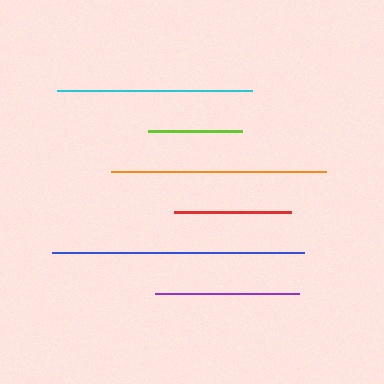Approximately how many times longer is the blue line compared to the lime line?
The blue line is approximately 2.7 times the length of the lime line.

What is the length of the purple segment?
The purple segment is approximately 145 pixels long.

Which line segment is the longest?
The blue line is the longest at approximately 253 pixels.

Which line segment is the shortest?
The lime line is the shortest at approximately 94 pixels.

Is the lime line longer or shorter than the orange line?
The orange line is longer than the lime line.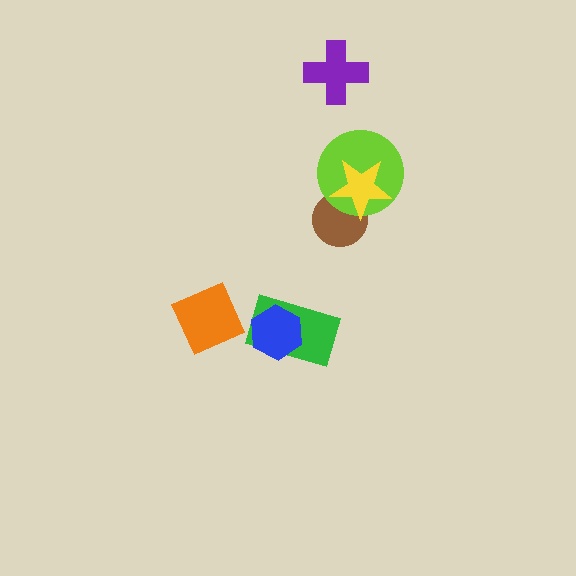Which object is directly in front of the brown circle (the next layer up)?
The lime circle is directly in front of the brown circle.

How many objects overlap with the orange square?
0 objects overlap with the orange square.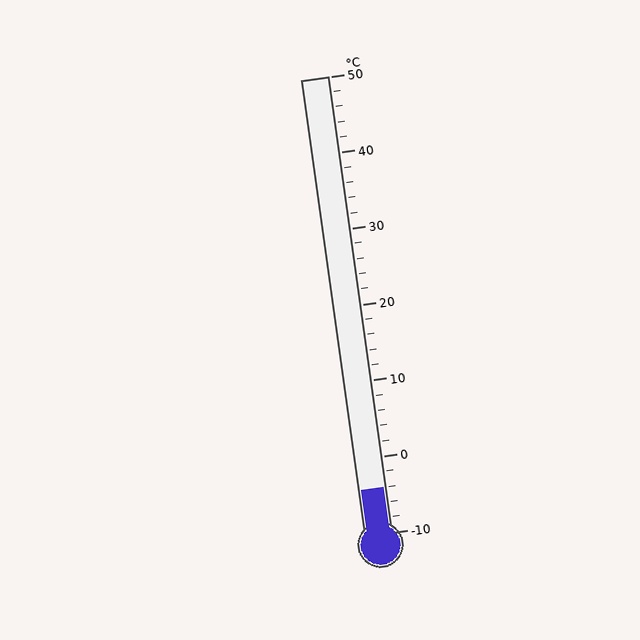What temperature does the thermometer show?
The thermometer shows approximately -4°C.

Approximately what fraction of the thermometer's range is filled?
The thermometer is filled to approximately 10% of its range.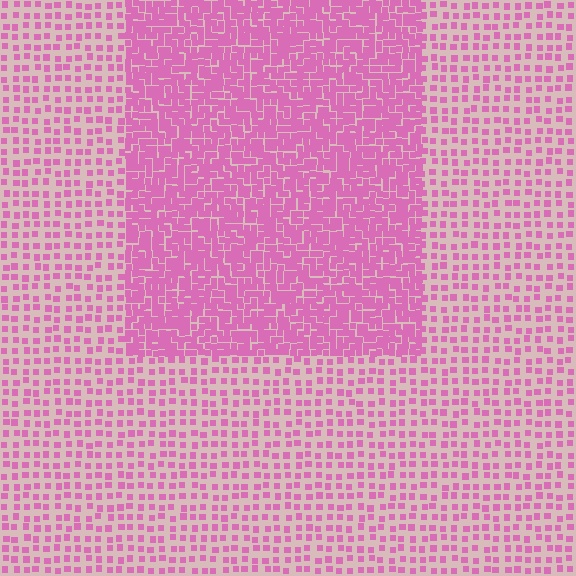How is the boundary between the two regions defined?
The boundary is defined by a change in element density (approximately 2.5x ratio). All elements are the same color, size, and shape.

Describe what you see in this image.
The image contains small pink elements arranged at two different densities. A rectangle-shaped region is visible where the elements are more densely packed than the surrounding area.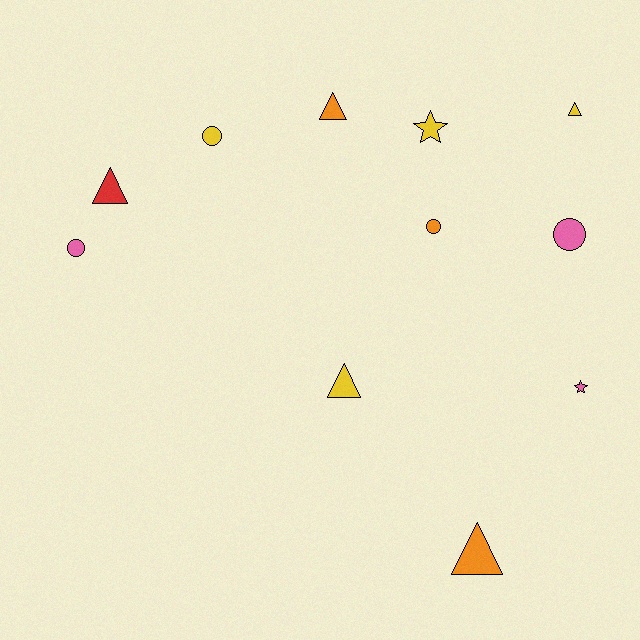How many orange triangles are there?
There are 2 orange triangles.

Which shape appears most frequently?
Triangle, with 5 objects.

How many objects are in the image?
There are 11 objects.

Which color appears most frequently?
Yellow, with 4 objects.